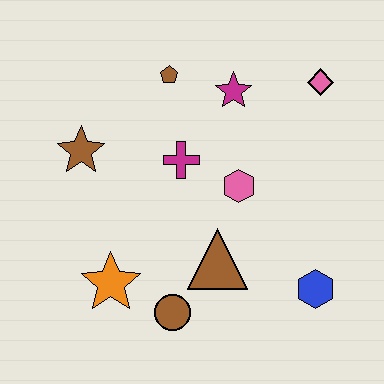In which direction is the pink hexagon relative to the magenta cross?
The pink hexagon is to the right of the magenta cross.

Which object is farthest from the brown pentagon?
The blue hexagon is farthest from the brown pentagon.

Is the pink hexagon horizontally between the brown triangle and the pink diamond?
Yes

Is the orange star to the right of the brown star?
Yes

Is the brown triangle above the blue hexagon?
Yes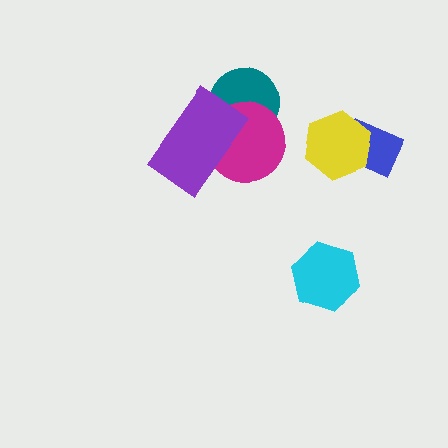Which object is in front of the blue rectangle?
The yellow hexagon is in front of the blue rectangle.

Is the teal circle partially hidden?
Yes, it is partially covered by another shape.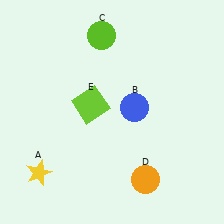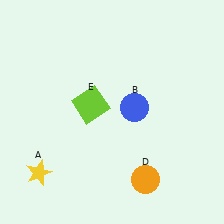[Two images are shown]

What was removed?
The lime circle (C) was removed in Image 2.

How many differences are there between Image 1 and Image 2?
There is 1 difference between the two images.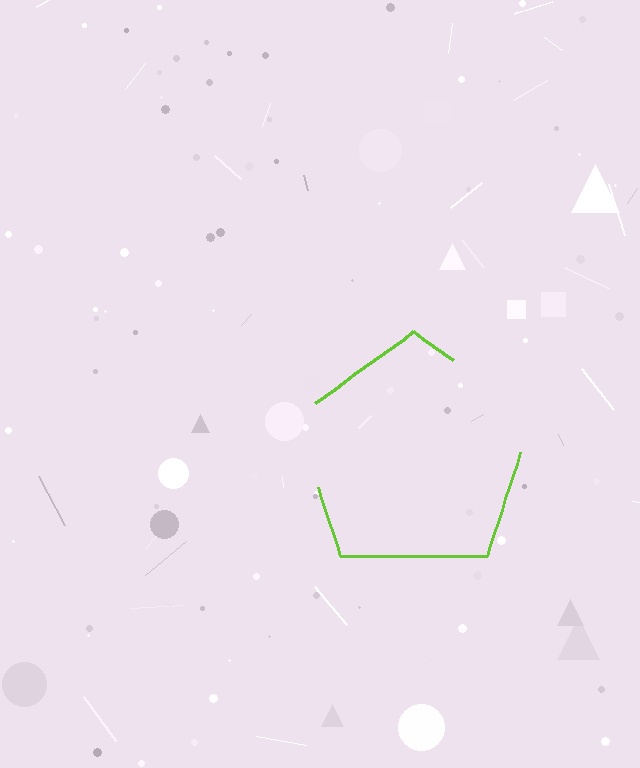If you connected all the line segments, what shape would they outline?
They would outline a pentagon.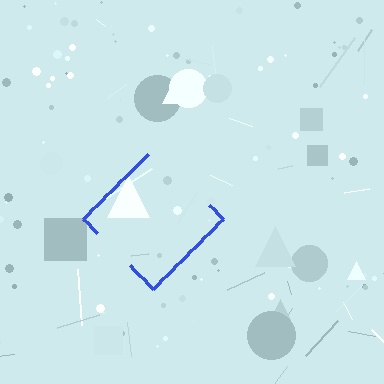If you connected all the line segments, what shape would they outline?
They would outline a diamond.